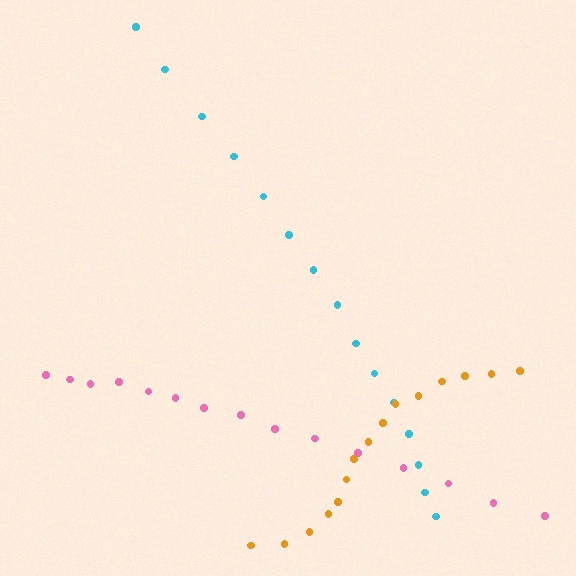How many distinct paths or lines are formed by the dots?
There are 3 distinct paths.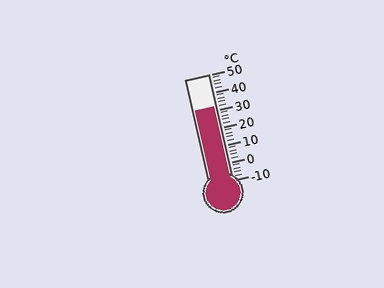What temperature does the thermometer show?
The thermometer shows approximately 32°C.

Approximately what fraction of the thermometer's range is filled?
The thermometer is filled to approximately 70% of its range.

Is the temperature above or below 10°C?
The temperature is above 10°C.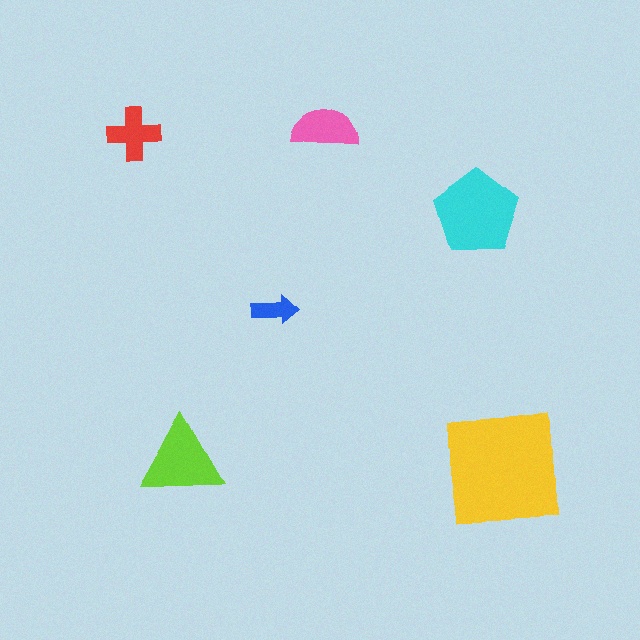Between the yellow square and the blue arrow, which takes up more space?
The yellow square.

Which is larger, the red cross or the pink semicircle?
The pink semicircle.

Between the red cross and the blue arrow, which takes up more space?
The red cross.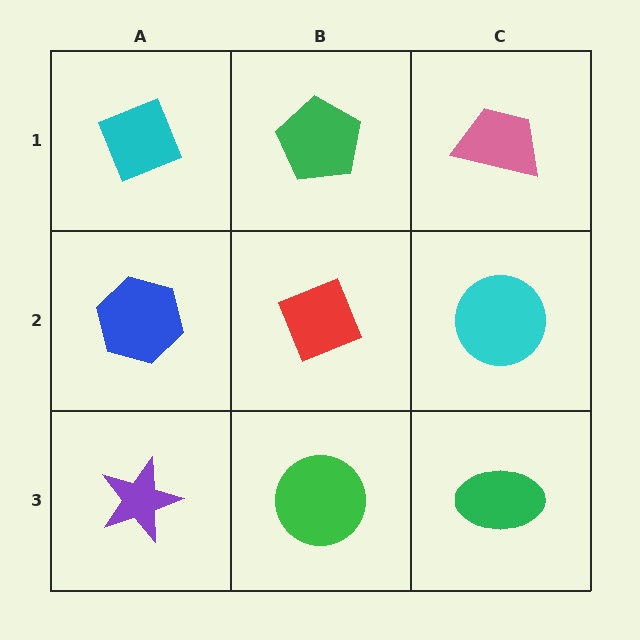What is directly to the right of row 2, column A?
A red diamond.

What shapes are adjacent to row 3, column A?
A blue hexagon (row 2, column A), a green circle (row 3, column B).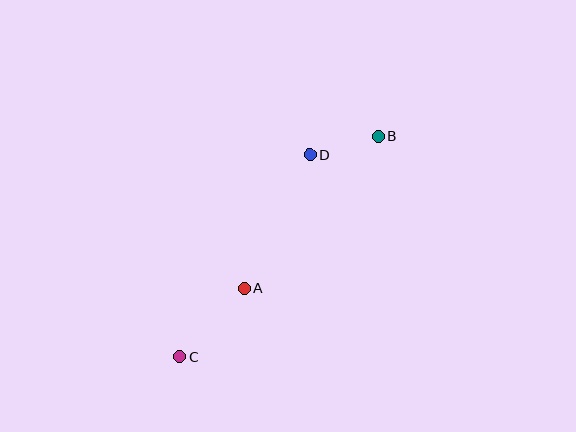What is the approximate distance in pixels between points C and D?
The distance between C and D is approximately 240 pixels.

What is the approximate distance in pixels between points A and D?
The distance between A and D is approximately 149 pixels.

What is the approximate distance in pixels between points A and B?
The distance between A and B is approximately 203 pixels.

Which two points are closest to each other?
Points B and D are closest to each other.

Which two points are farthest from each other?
Points B and C are farthest from each other.